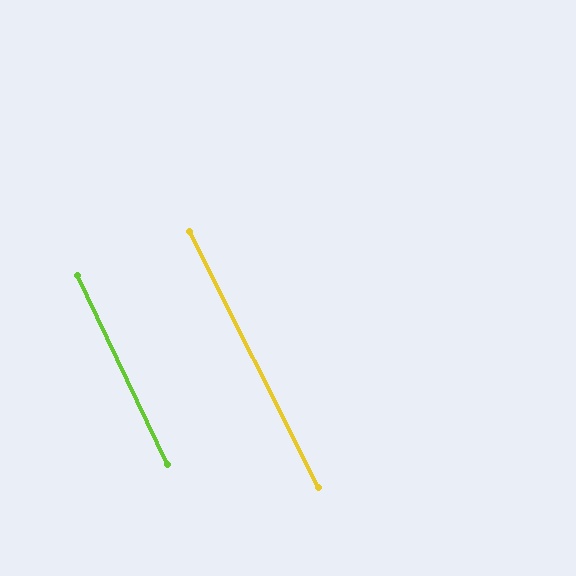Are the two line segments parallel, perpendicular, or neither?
Parallel — their directions differ by only 1.3°.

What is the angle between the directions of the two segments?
Approximately 1 degree.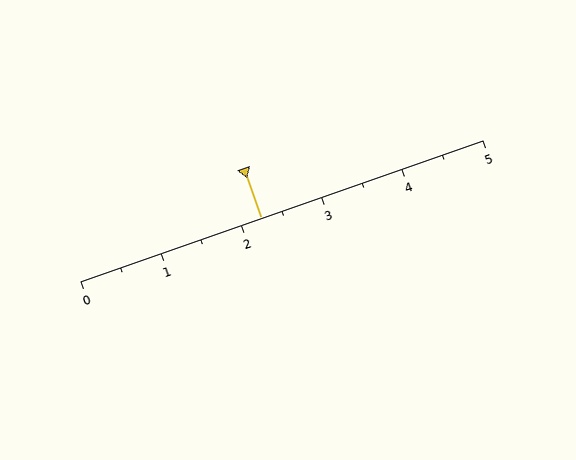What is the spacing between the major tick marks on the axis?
The major ticks are spaced 1 apart.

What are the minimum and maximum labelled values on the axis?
The axis runs from 0 to 5.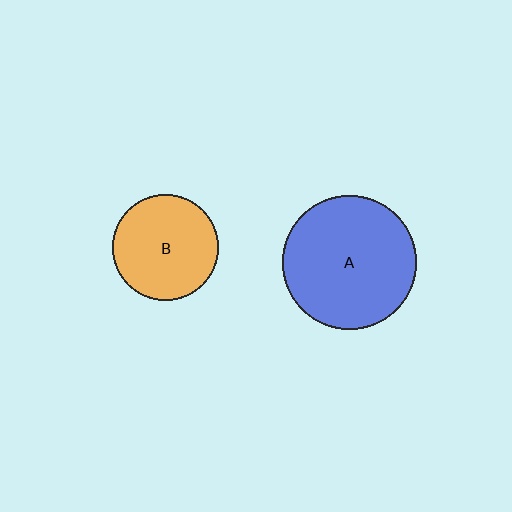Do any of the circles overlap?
No, none of the circles overlap.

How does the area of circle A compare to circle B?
Approximately 1.6 times.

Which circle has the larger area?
Circle A (blue).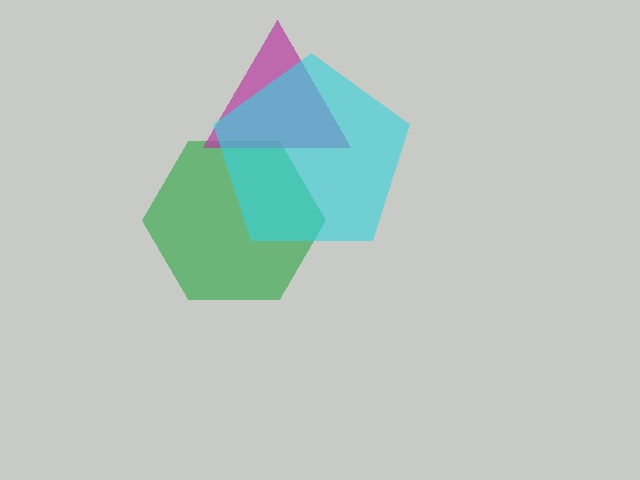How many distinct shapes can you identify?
There are 3 distinct shapes: a green hexagon, a magenta triangle, a cyan pentagon.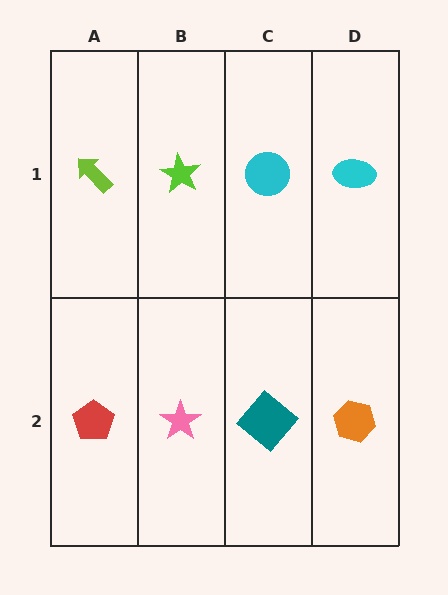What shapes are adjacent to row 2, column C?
A cyan circle (row 1, column C), a pink star (row 2, column B), an orange hexagon (row 2, column D).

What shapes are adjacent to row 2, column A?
A lime arrow (row 1, column A), a pink star (row 2, column B).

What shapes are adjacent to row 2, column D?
A cyan ellipse (row 1, column D), a teal diamond (row 2, column C).